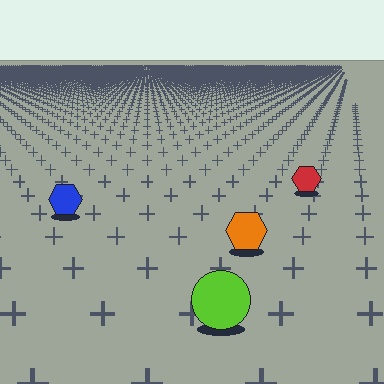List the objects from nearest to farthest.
From nearest to farthest: the lime circle, the orange hexagon, the blue hexagon, the red hexagon.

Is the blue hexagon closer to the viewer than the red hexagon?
Yes. The blue hexagon is closer — you can tell from the texture gradient: the ground texture is coarser near it.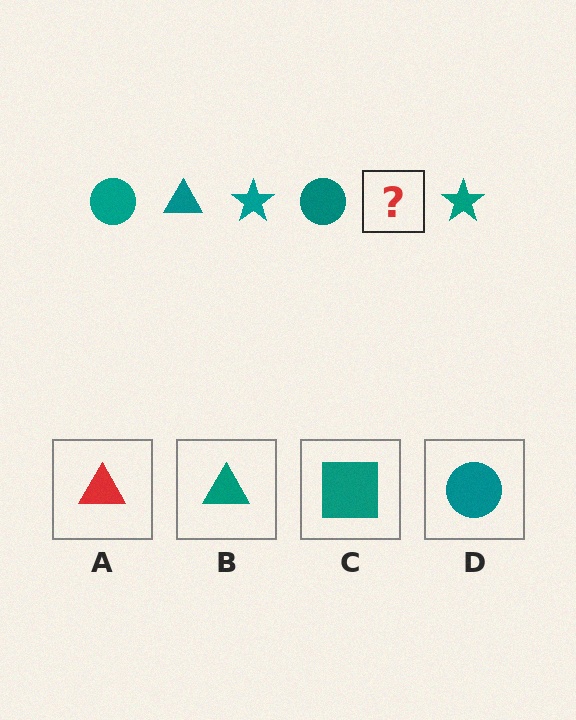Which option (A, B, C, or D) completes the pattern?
B.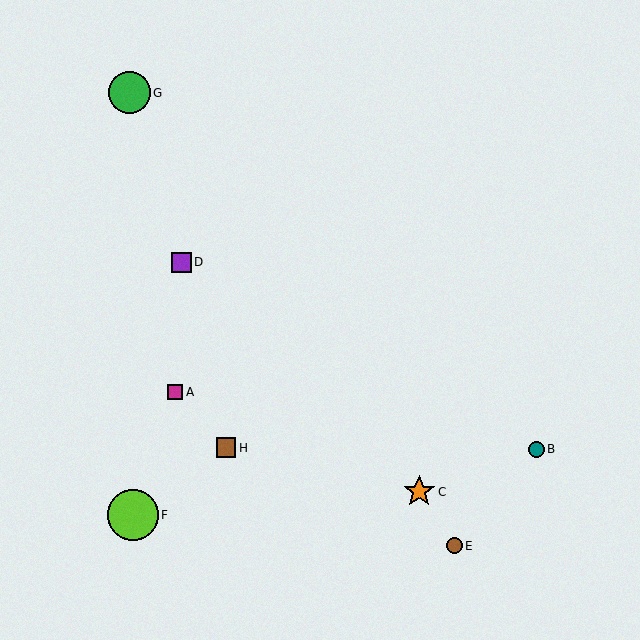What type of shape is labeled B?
Shape B is a teal circle.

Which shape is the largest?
The lime circle (labeled F) is the largest.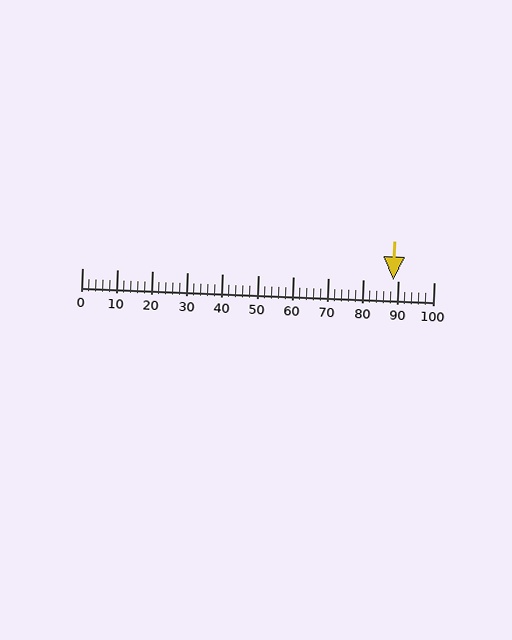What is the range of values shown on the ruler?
The ruler shows values from 0 to 100.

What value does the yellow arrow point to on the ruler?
The yellow arrow points to approximately 88.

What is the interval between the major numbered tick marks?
The major tick marks are spaced 10 units apart.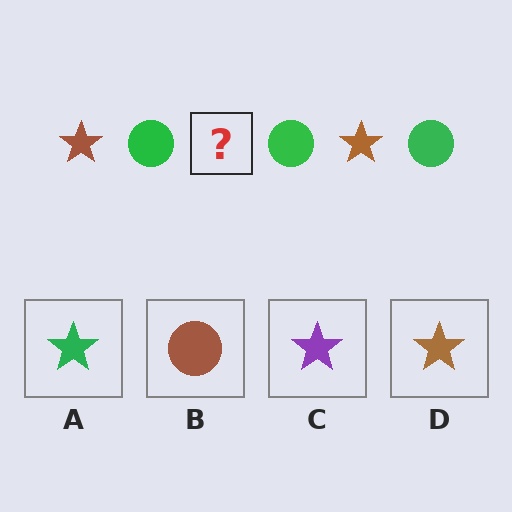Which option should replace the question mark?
Option D.